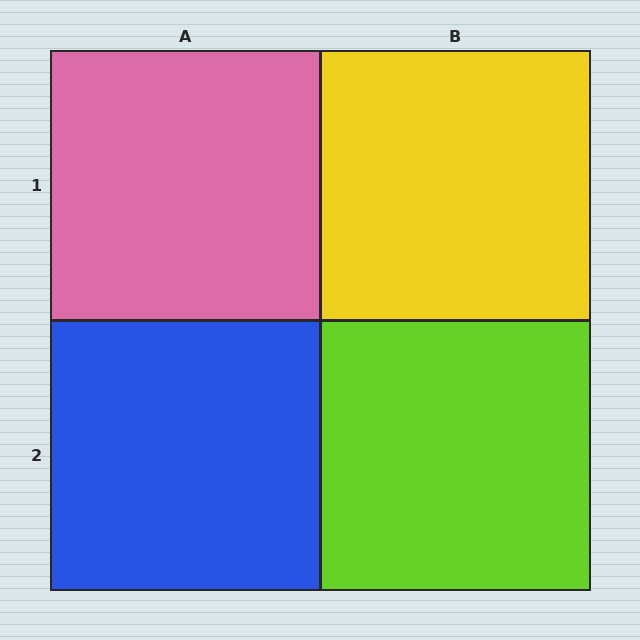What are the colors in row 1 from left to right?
Pink, yellow.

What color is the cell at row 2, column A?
Blue.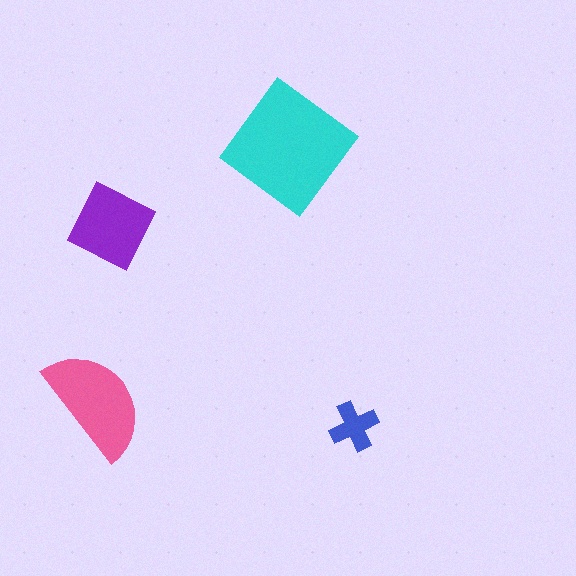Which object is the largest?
The cyan diamond.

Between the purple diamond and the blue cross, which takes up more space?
The purple diamond.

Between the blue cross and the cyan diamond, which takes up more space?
The cyan diamond.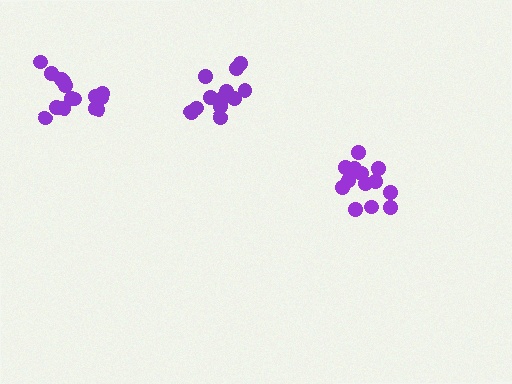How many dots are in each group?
Group 1: 12 dots, Group 2: 13 dots, Group 3: 15 dots (40 total).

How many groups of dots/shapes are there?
There are 3 groups.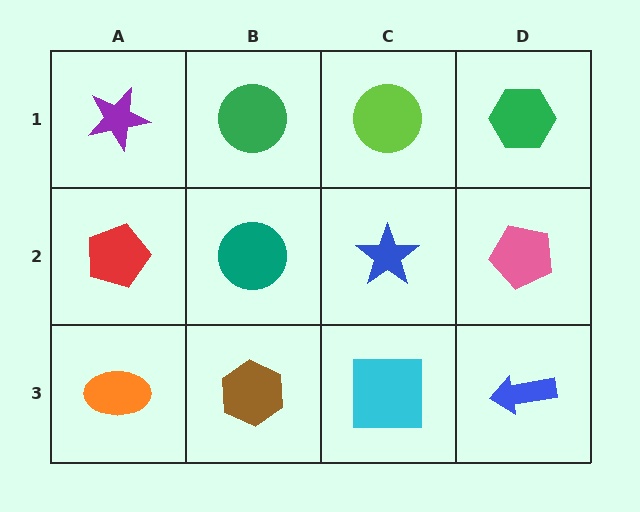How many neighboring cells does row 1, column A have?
2.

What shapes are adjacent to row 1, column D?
A pink pentagon (row 2, column D), a lime circle (row 1, column C).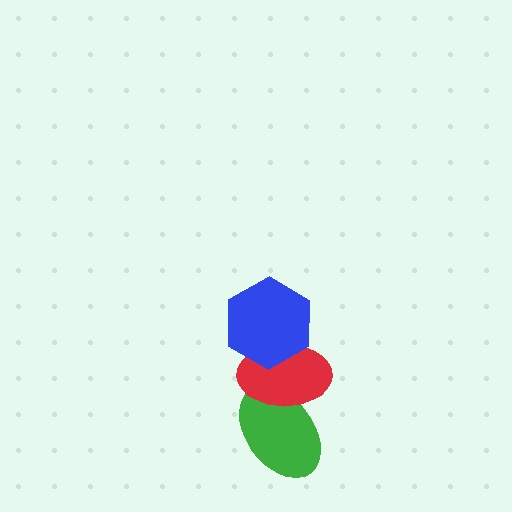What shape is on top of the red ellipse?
The blue hexagon is on top of the red ellipse.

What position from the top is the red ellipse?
The red ellipse is 2nd from the top.